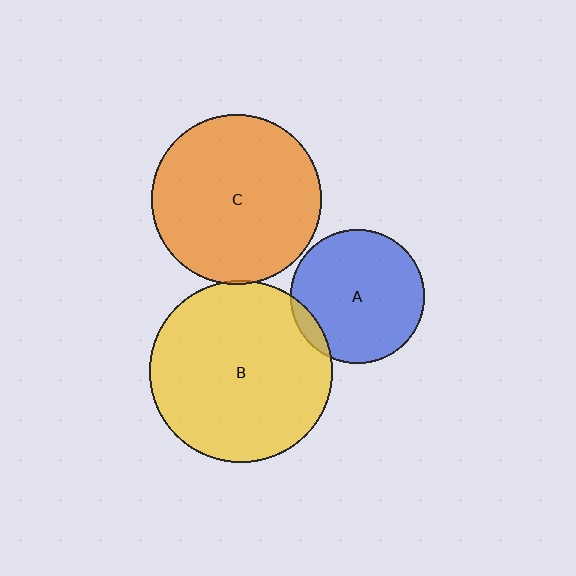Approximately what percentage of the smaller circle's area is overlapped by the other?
Approximately 5%.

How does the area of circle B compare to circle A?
Approximately 1.9 times.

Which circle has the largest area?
Circle B (yellow).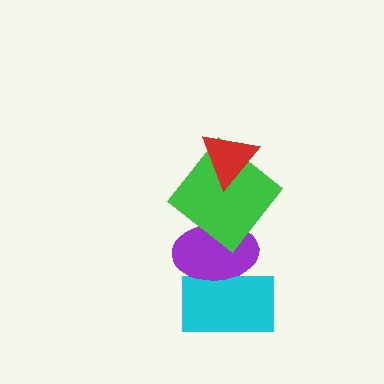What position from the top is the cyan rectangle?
The cyan rectangle is 4th from the top.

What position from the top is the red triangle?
The red triangle is 1st from the top.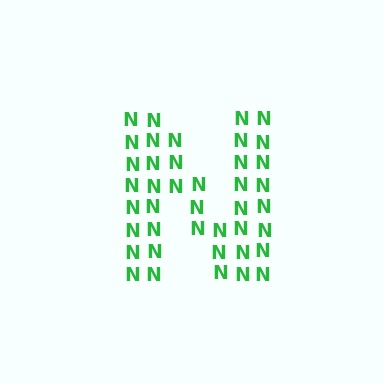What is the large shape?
The large shape is the letter N.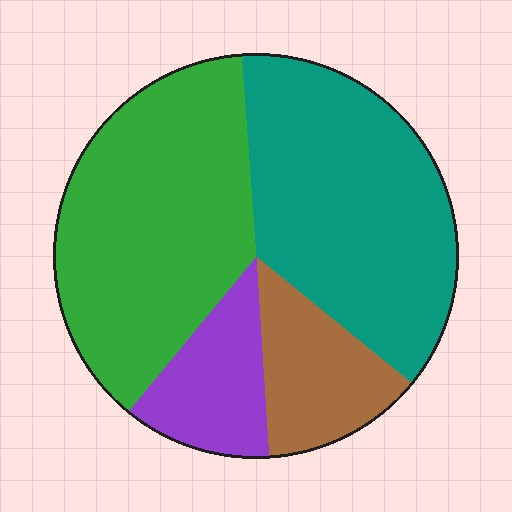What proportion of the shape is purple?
Purple covers 12% of the shape.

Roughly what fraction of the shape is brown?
Brown takes up about one eighth (1/8) of the shape.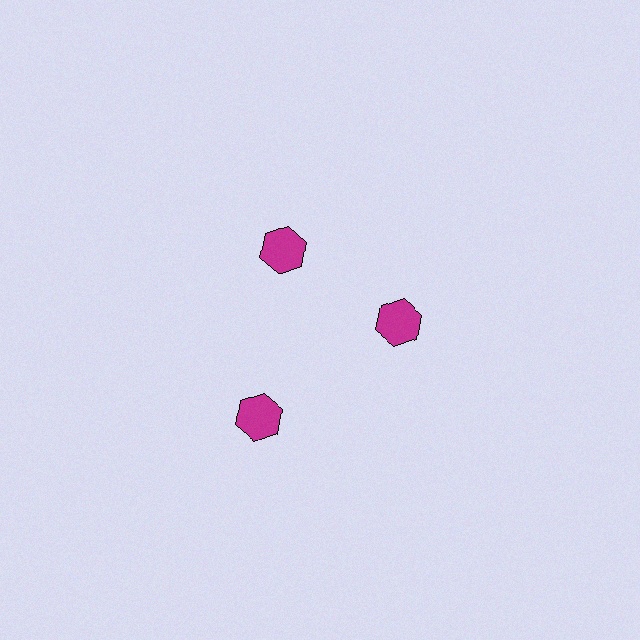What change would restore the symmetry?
The symmetry would be restored by moving it inward, back onto the ring so that all 3 hexagons sit at equal angles and equal distance from the center.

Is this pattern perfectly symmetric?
No. The 3 magenta hexagons are arranged in a ring, but one element near the 7 o'clock position is pushed outward from the center, breaking the 3-fold rotational symmetry.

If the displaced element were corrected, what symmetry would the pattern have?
It would have 3-fold rotational symmetry — the pattern would map onto itself every 120 degrees.